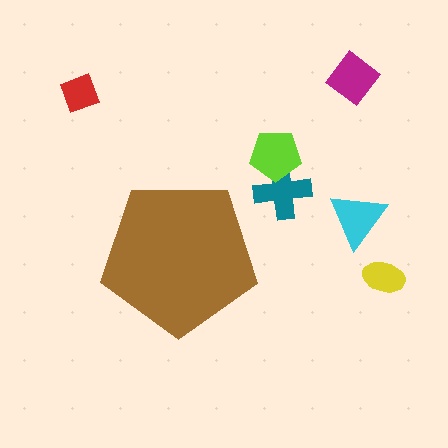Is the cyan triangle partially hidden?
No, the cyan triangle is fully visible.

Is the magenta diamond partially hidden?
No, the magenta diamond is fully visible.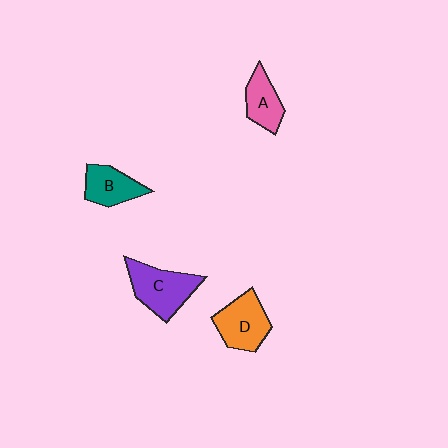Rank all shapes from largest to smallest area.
From largest to smallest: C (purple), D (orange), B (teal), A (pink).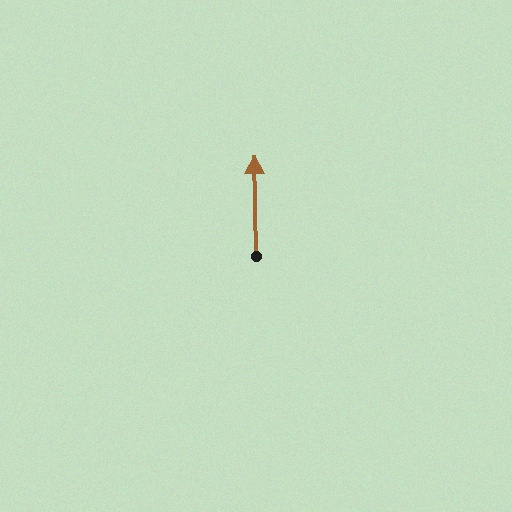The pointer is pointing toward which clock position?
Roughly 12 o'clock.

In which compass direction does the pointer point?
North.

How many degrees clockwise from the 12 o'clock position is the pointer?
Approximately 359 degrees.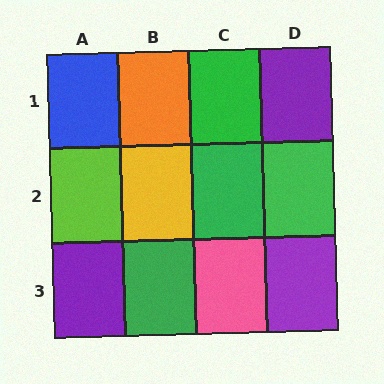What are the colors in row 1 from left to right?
Blue, orange, green, purple.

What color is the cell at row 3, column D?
Purple.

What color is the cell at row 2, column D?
Green.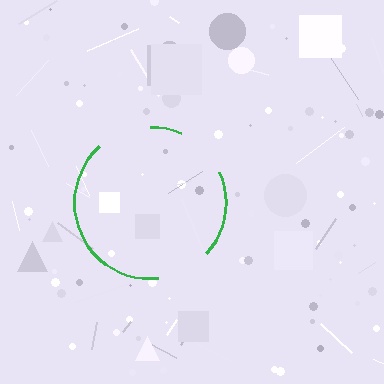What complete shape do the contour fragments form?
The contour fragments form a circle.